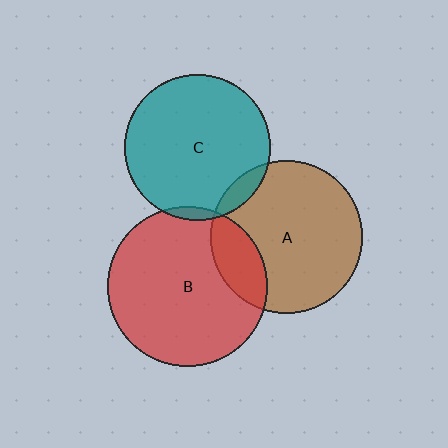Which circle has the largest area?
Circle B (red).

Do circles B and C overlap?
Yes.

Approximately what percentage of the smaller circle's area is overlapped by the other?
Approximately 5%.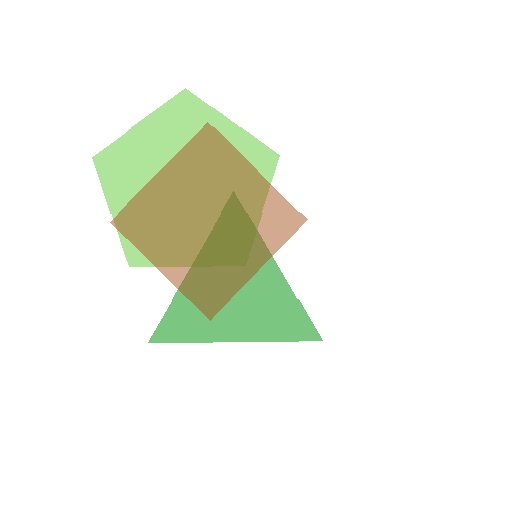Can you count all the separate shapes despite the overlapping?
Yes, there are 3 separate shapes.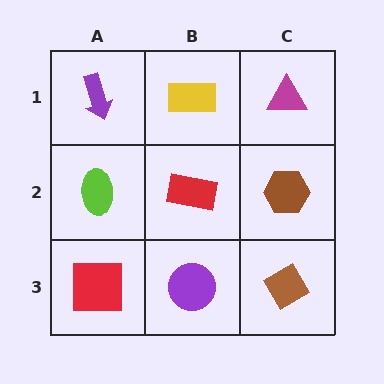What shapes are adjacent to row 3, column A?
A lime ellipse (row 2, column A), a purple circle (row 3, column B).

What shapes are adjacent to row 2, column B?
A yellow rectangle (row 1, column B), a purple circle (row 3, column B), a lime ellipse (row 2, column A), a brown hexagon (row 2, column C).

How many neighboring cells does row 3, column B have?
3.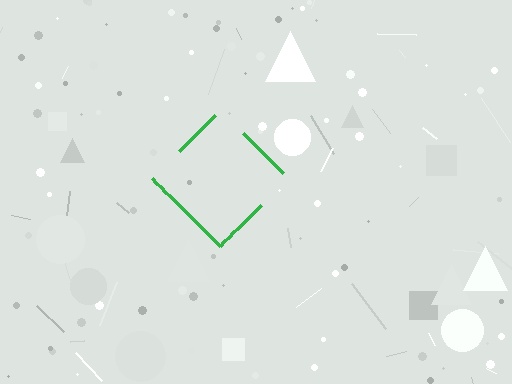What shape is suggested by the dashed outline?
The dashed outline suggests a diamond.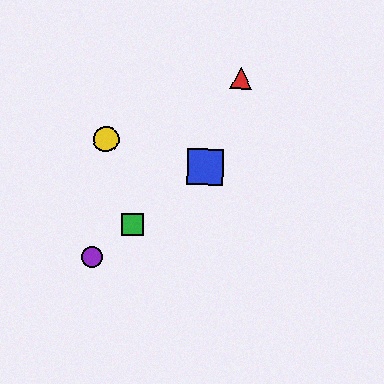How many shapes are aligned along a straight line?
3 shapes (the blue square, the green square, the purple circle) are aligned along a straight line.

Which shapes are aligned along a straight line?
The blue square, the green square, the purple circle are aligned along a straight line.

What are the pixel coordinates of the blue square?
The blue square is at (205, 167).